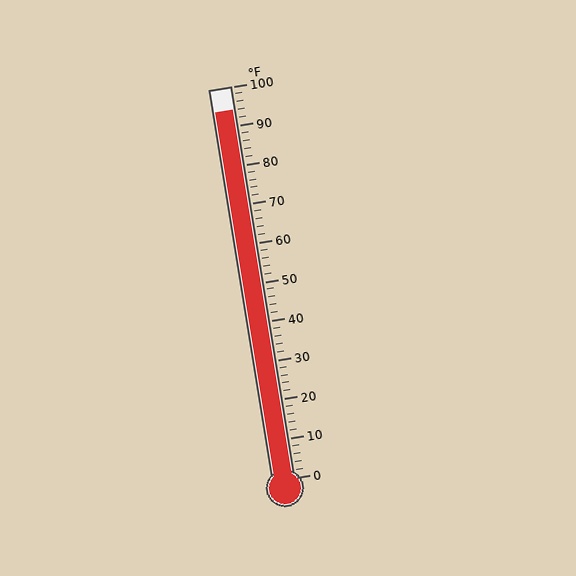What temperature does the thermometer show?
The thermometer shows approximately 94°F.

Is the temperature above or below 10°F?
The temperature is above 10°F.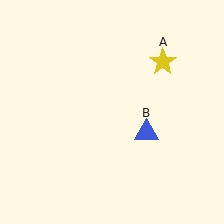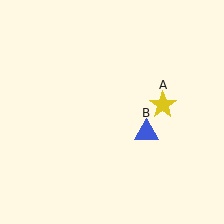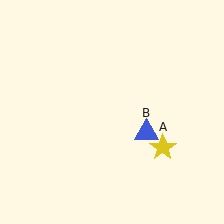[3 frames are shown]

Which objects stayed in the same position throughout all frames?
Blue triangle (object B) remained stationary.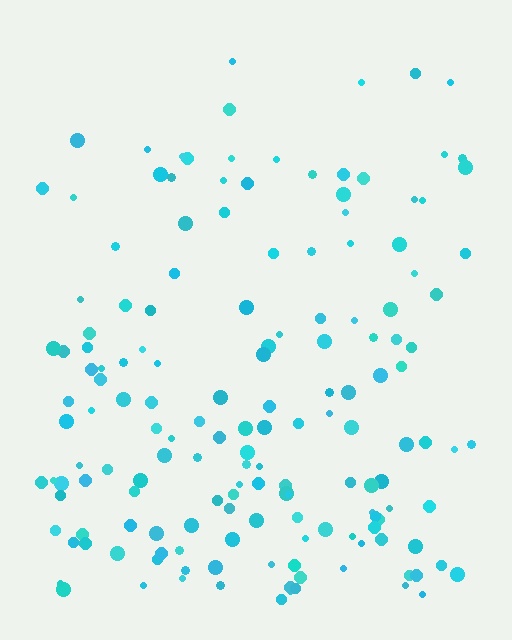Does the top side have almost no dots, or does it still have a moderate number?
Still a moderate number, just noticeably fewer than the bottom.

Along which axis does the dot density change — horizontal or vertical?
Vertical.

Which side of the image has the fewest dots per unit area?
The top.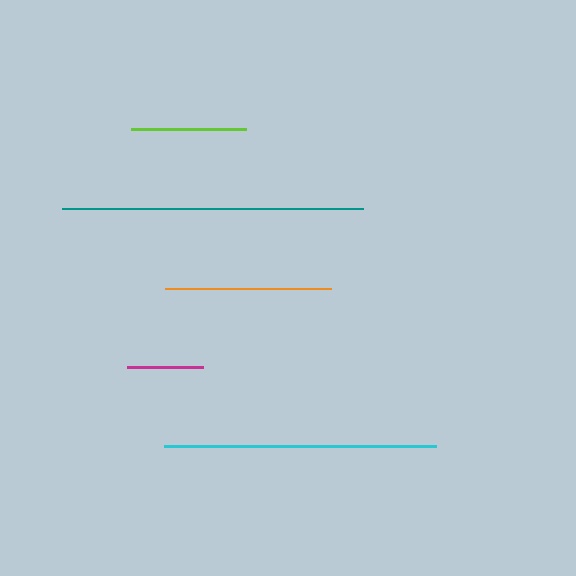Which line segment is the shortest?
The magenta line is the shortest at approximately 76 pixels.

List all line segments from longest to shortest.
From longest to shortest: teal, cyan, orange, lime, magenta.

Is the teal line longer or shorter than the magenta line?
The teal line is longer than the magenta line.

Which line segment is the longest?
The teal line is the longest at approximately 302 pixels.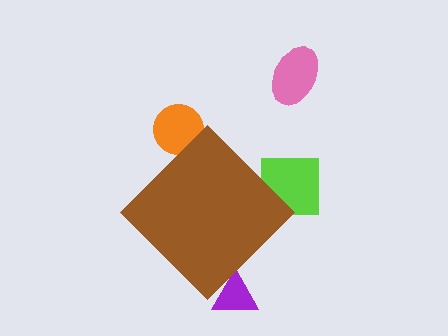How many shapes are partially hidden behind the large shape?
3 shapes are partially hidden.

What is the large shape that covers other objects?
A brown diamond.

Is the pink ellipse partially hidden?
No, the pink ellipse is fully visible.